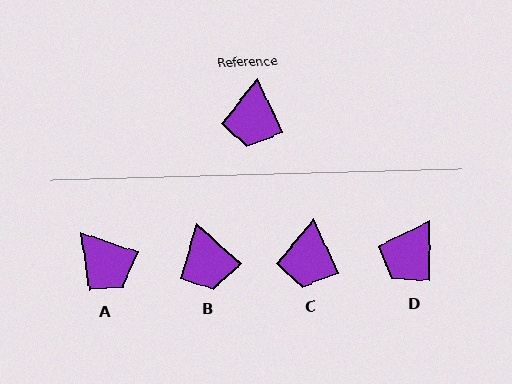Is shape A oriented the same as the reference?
No, it is off by about 47 degrees.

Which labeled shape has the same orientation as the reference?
C.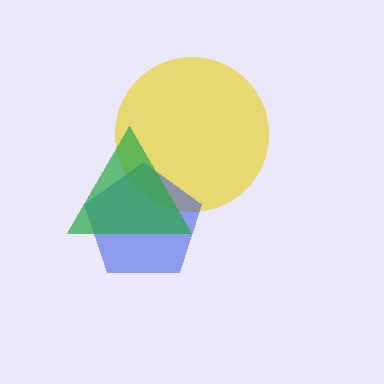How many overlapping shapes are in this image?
There are 3 overlapping shapes in the image.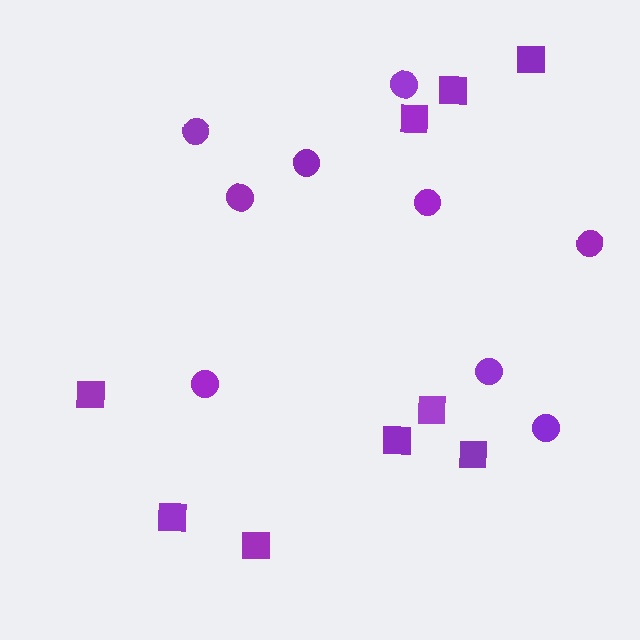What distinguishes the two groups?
There are 2 groups: one group of circles (9) and one group of squares (9).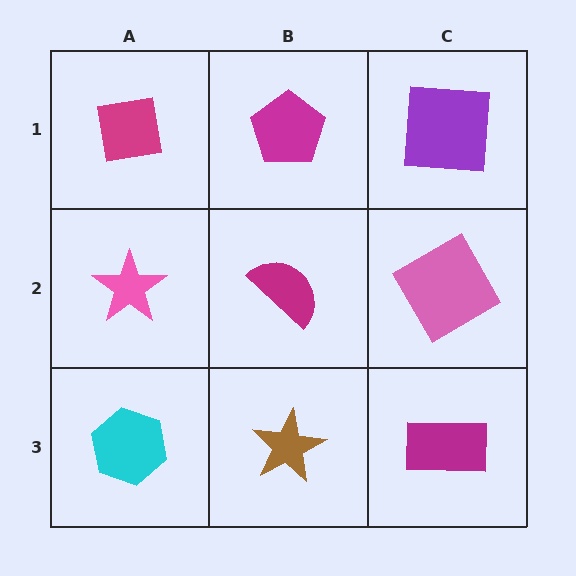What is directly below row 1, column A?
A pink star.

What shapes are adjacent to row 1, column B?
A magenta semicircle (row 2, column B), a magenta square (row 1, column A), a purple square (row 1, column C).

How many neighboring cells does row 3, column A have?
2.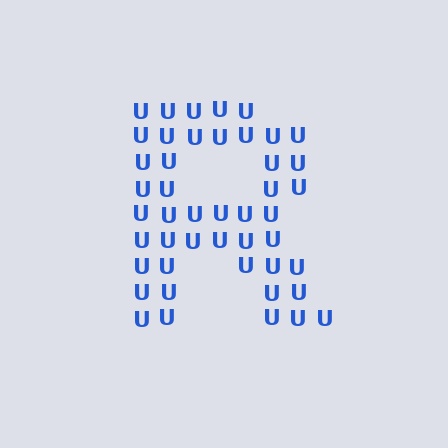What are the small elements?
The small elements are letter U's.